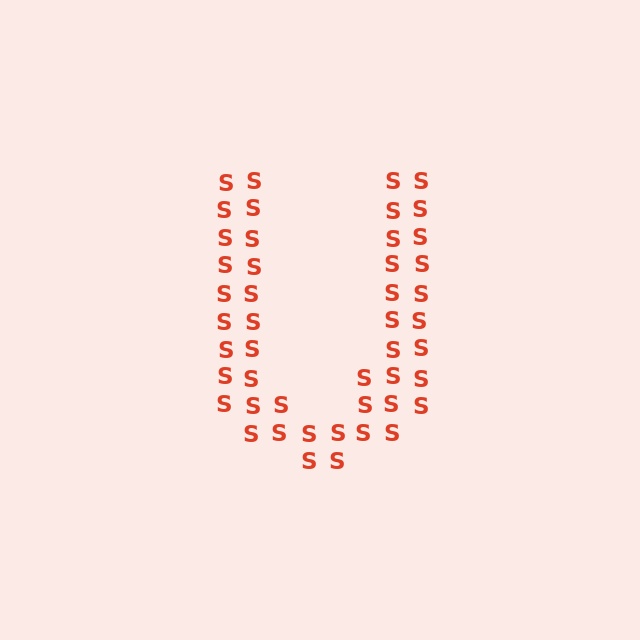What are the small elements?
The small elements are letter S's.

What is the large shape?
The large shape is the letter U.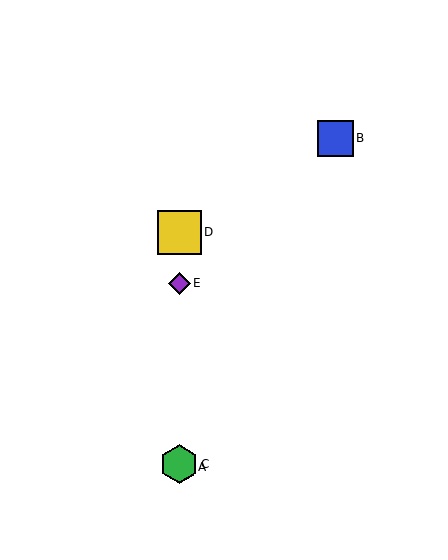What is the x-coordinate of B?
Object B is at x≈335.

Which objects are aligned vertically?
Objects A, C, D, E are aligned vertically.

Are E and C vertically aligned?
Yes, both are at x≈179.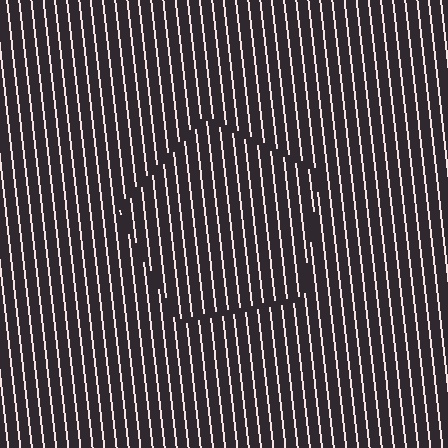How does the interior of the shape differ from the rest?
The interior of the shape contains the same grating, shifted by half a period — the contour is defined by the phase discontinuity where line-ends from the inner and outer gratings abut.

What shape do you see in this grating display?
An illusory pentagon. The interior of the shape contains the same grating, shifted by half a period — the contour is defined by the phase discontinuity where line-ends from the inner and outer gratings abut.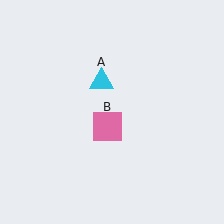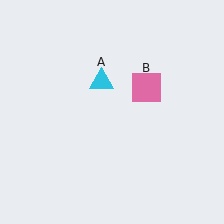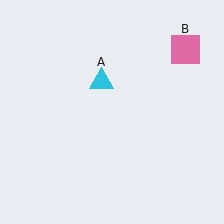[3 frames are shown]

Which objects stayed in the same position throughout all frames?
Cyan triangle (object A) remained stationary.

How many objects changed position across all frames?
1 object changed position: pink square (object B).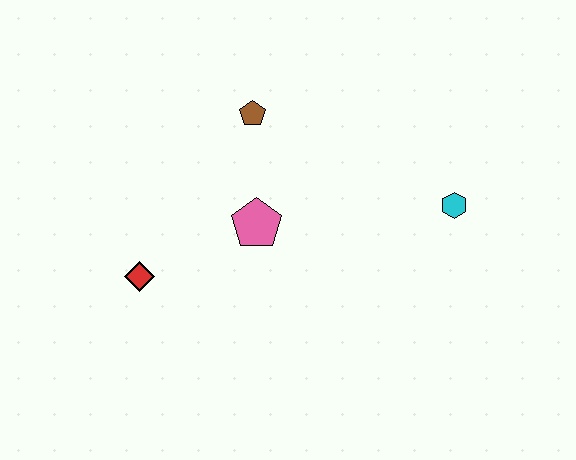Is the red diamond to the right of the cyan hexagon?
No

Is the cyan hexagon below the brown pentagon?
Yes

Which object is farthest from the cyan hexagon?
The red diamond is farthest from the cyan hexagon.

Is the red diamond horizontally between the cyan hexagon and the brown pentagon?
No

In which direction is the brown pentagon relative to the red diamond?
The brown pentagon is above the red diamond.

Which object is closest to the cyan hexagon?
The pink pentagon is closest to the cyan hexagon.